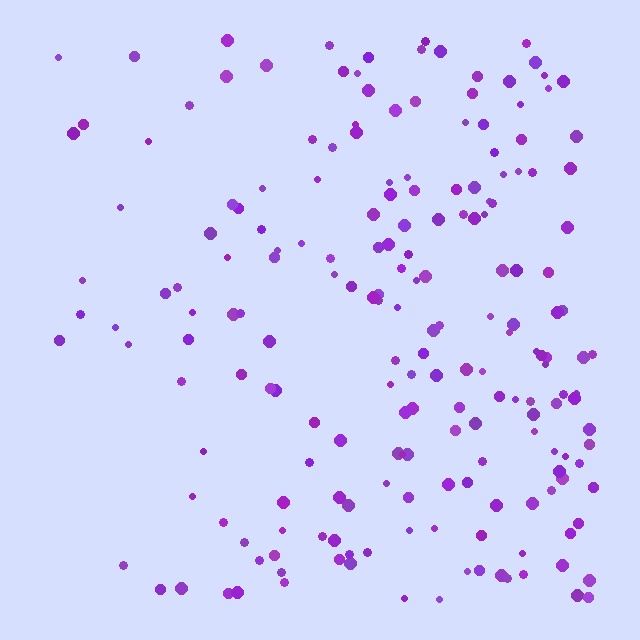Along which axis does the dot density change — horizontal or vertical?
Horizontal.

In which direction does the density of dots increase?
From left to right, with the right side densest.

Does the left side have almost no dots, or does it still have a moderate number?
Still a moderate number, just noticeably fewer than the right.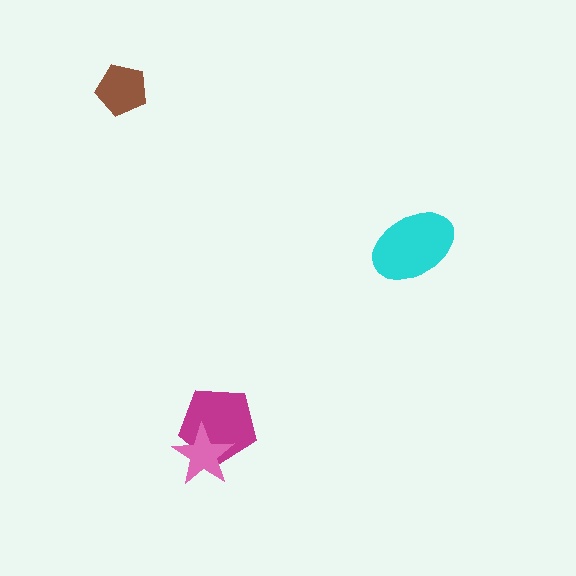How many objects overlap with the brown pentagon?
0 objects overlap with the brown pentagon.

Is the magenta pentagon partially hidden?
Yes, it is partially covered by another shape.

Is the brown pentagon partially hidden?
No, no other shape covers it.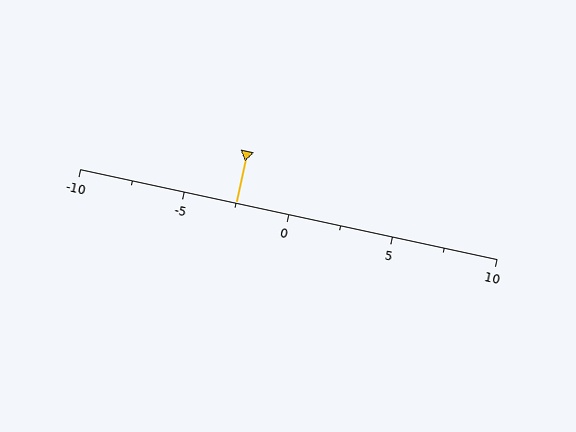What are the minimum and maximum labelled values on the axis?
The axis runs from -10 to 10.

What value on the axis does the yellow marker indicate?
The marker indicates approximately -2.5.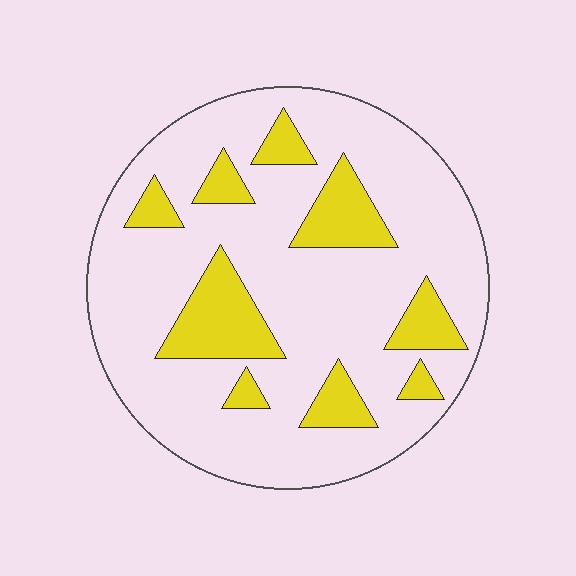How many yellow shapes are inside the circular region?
9.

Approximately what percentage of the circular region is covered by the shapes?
Approximately 20%.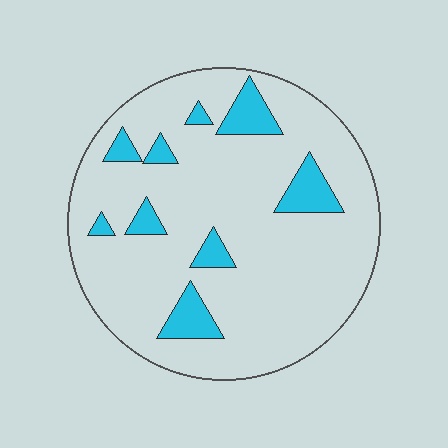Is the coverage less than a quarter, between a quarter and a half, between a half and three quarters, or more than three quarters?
Less than a quarter.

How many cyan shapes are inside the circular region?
9.